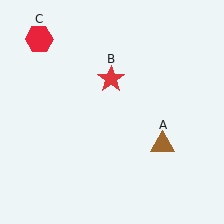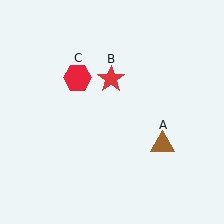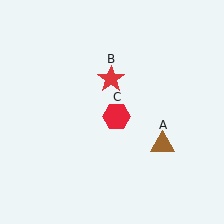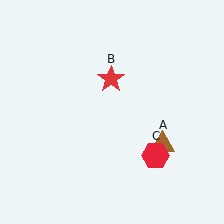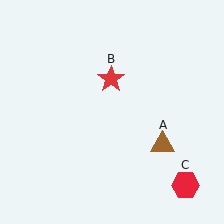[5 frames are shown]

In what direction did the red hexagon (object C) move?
The red hexagon (object C) moved down and to the right.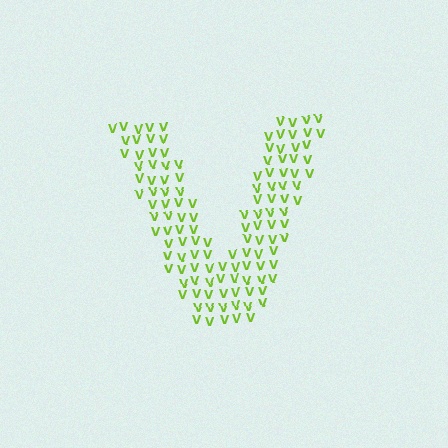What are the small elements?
The small elements are letter V's.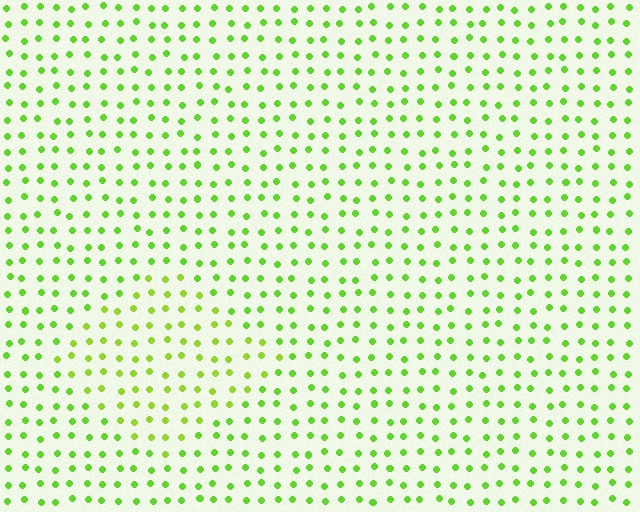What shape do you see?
I see a diamond.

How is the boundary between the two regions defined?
The boundary is defined purely by a slight shift in hue (about 18 degrees). Spacing, size, and orientation are identical on both sides.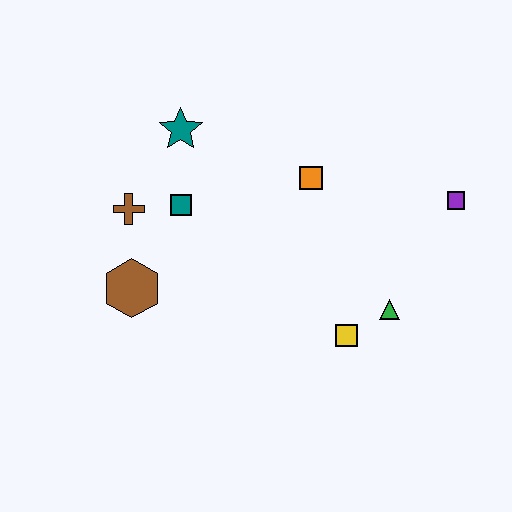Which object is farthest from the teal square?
The purple square is farthest from the teal square.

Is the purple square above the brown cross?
Yes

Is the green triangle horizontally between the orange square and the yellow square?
No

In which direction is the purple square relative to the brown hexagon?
The purple square is to the right of the brown hexagon.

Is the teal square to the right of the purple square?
No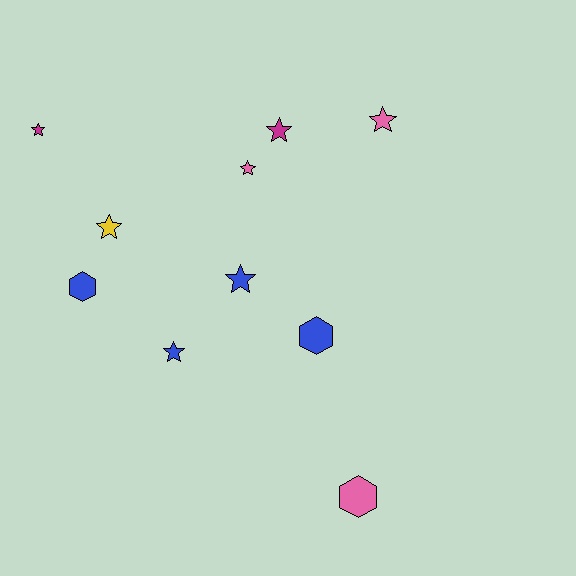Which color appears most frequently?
Blue, with 4 objects.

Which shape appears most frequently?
Star, with 7 objects.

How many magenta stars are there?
There are 2 magenta stars.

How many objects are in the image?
There are 10 objects.